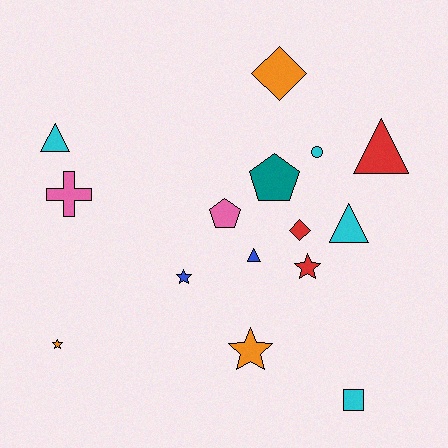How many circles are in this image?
There is 1 circle.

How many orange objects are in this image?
There are 3 orange objects.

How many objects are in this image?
There are 15 objects.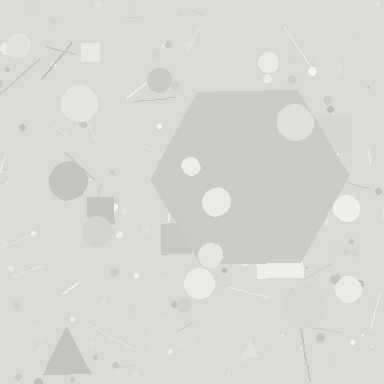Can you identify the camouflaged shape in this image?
The camouflaged shape is a hexagon.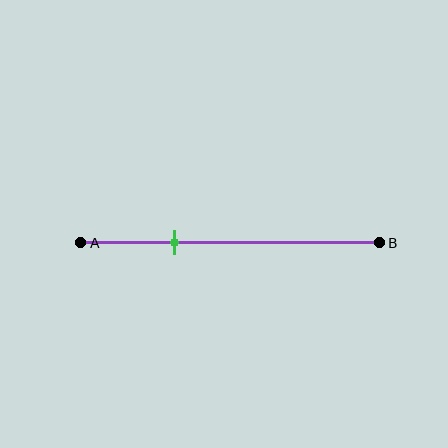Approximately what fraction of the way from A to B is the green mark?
The green mark is approximately 30% of the way from A to B.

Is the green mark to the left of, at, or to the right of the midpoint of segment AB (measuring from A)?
The green mark is to the left of the midpoint of segment AB.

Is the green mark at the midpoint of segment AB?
No, the mark is at about 30% from A, not at the 50% midpoint.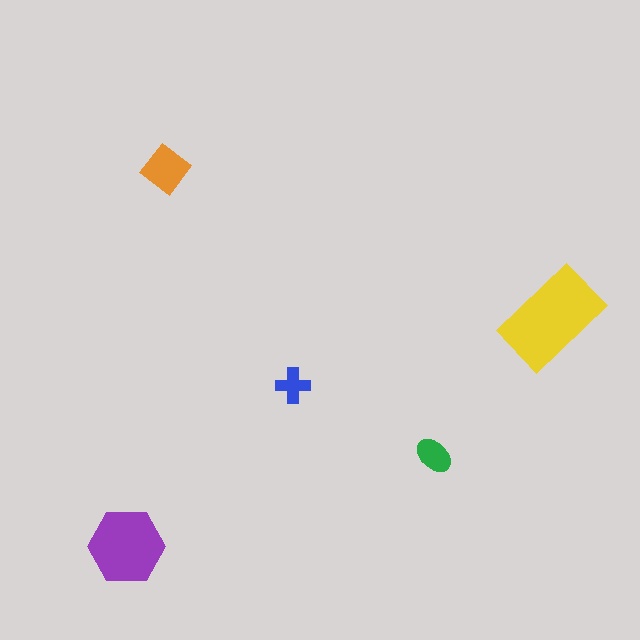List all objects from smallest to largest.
The blue cross, the green ellipse, the orange diamond, the purple hexagon, the yellow rectangle.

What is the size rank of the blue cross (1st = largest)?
5th.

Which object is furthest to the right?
The yellow rectangle is rightmost.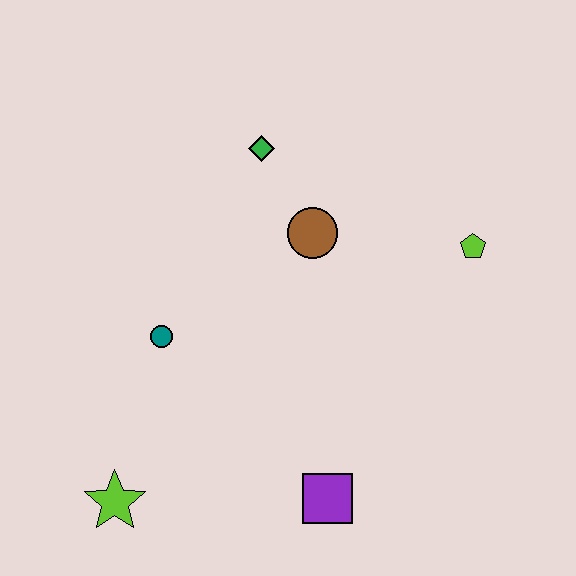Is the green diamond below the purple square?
No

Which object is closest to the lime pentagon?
The brown circle is closest to the lime pentagon.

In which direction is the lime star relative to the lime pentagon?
The lime star is to the left of the lime pentagon.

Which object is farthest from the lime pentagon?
The lime star is farthest from the lime pentagon.